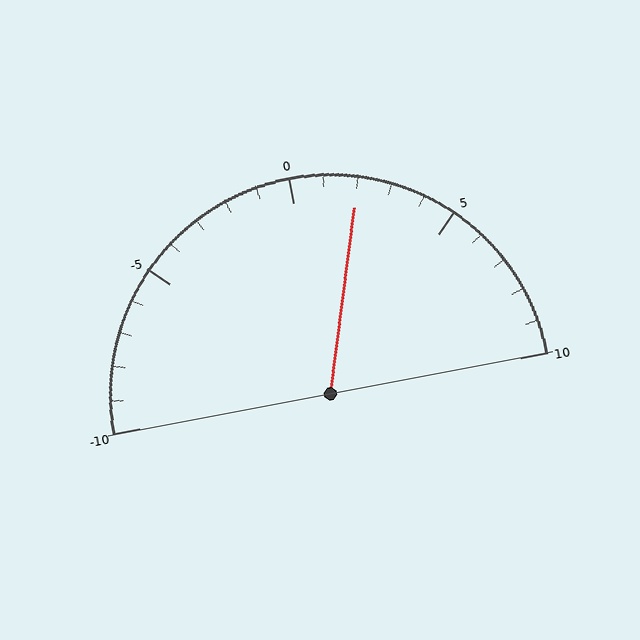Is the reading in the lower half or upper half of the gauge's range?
The reading is in the upper half of the range (-10 to 10).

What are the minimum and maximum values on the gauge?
The gauge ranges from -10 to 10.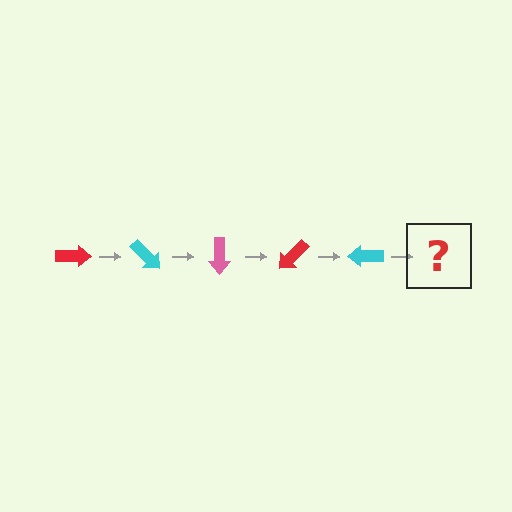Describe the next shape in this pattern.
It should be a pink arrow, rotated 225 degrees from the start.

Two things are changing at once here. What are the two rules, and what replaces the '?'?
The two rules are that it rotates 45 degrees each step and the color cycles through red, cyan, and pink. The '?' should be a pink arrow, rotated 225 degrees from the start.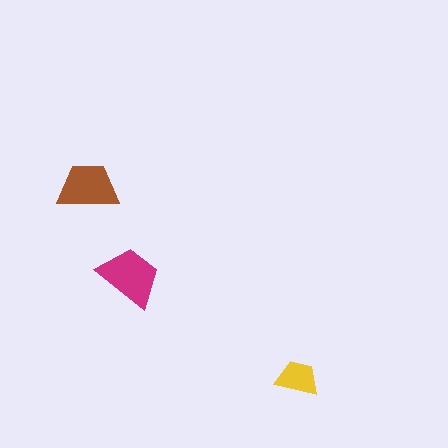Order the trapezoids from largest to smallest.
the magenta one, the brown one, the yellow one.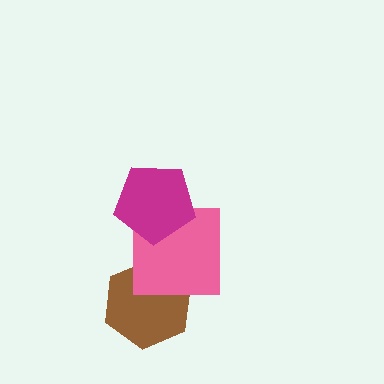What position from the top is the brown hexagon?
The brown hexagon is 3rd from the top.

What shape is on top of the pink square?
The magenta pentagon is on top of the pink square.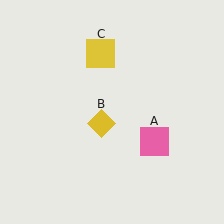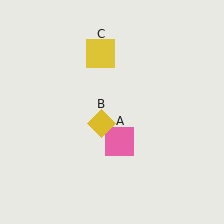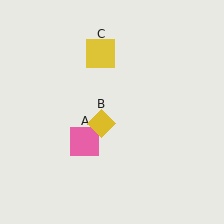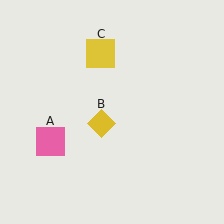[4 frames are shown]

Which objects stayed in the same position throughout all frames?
Yellow diamond (object B) and yellow square (object C) remained stationary.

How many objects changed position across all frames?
1 object changed position: pink square (object A).